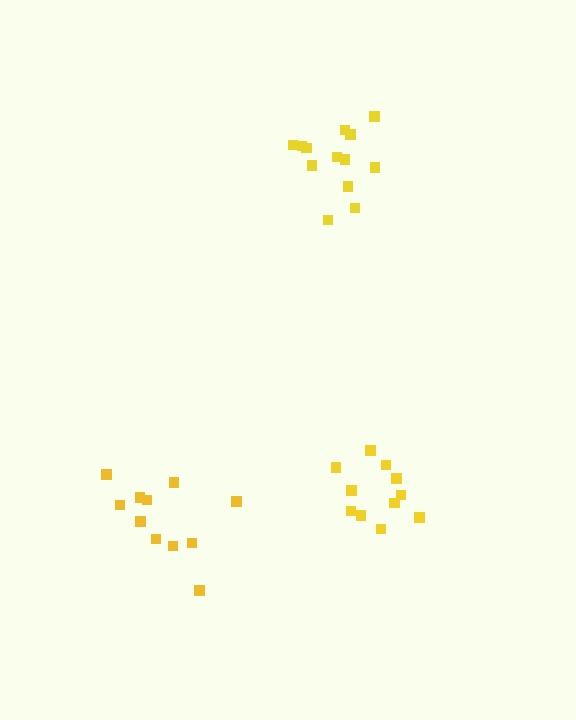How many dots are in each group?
Group 1: 13 dots, Group 2: 11 dots, Group 3: 11 dots (35 total).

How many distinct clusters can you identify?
There are 3 distinct clusters.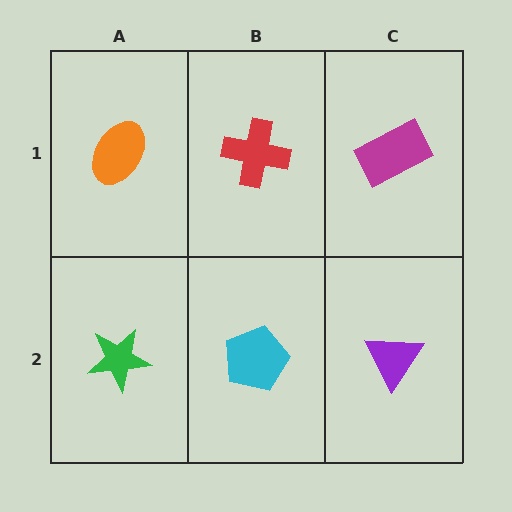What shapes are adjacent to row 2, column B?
A red cross (row 1, column B), a green star (row 2, column A), a purple triangle (row 2, column C).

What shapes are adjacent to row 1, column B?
A cyan pentagon (row 2, column B), an orange ellipse (row 1, column A), a magenta rectangle (row 1, column C).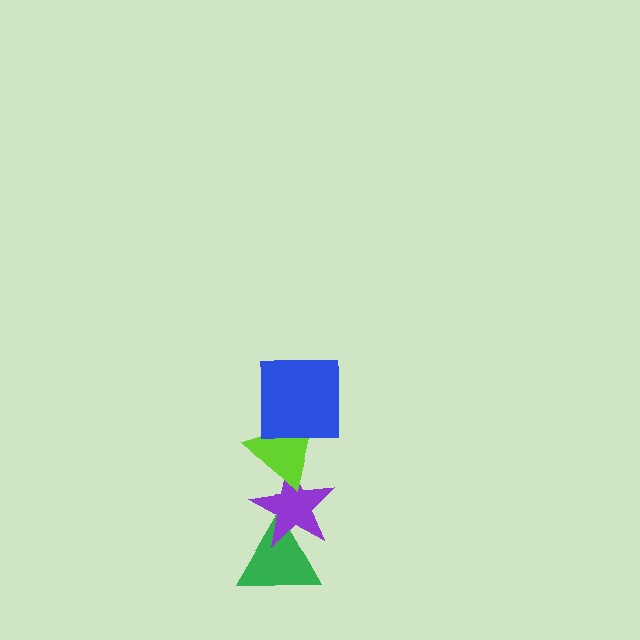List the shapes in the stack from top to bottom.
From top to bottom: the blue square, the lime triangle, the purple star, the green triangle.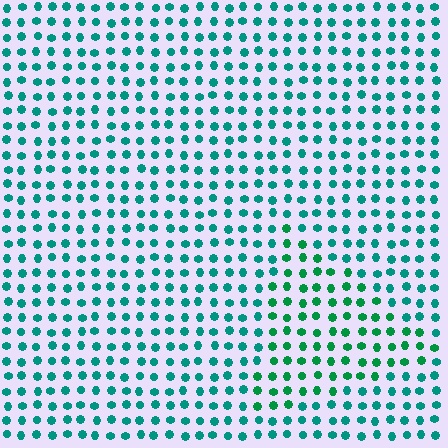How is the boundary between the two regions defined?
The boundary is defined purely by a slight shift in hue (about 27 degrees). Spacing, size, and orientation are identical on both sides.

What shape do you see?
I see a triangle.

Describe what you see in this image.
The image is filled with small teal elements in a uniform arrangement. A triangle-shaped region is visible where the elements are tinted to a slightly different hue, forming a subtle color boundary.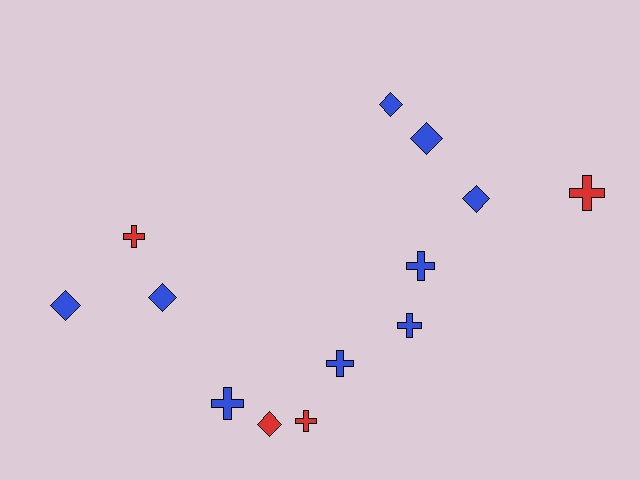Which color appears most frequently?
Blue, with 9 objects.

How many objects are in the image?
There are 13 objects.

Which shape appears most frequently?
Cross, with 7 objects.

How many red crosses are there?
There are 3 red crosses.